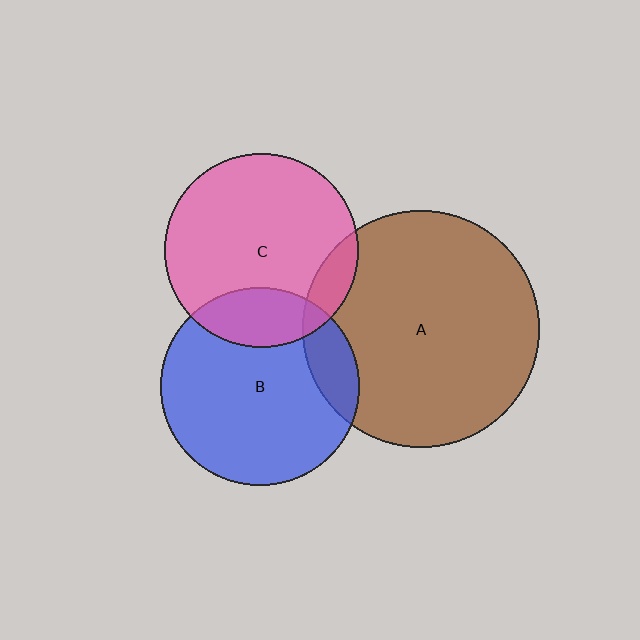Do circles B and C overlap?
Yes.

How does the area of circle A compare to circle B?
Approximately 1.4 times.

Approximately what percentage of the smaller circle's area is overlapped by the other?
Approximately 20%.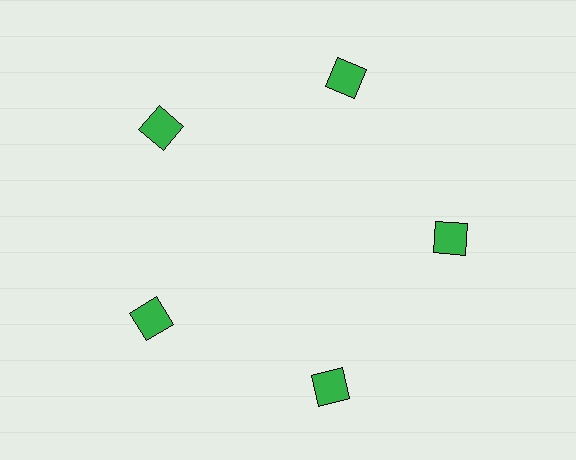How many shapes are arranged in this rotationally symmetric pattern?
There are 5 shapes, arranged in 5 groups of 1.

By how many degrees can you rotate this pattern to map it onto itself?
The pattern maps onto itself every 72 degrees of rotation.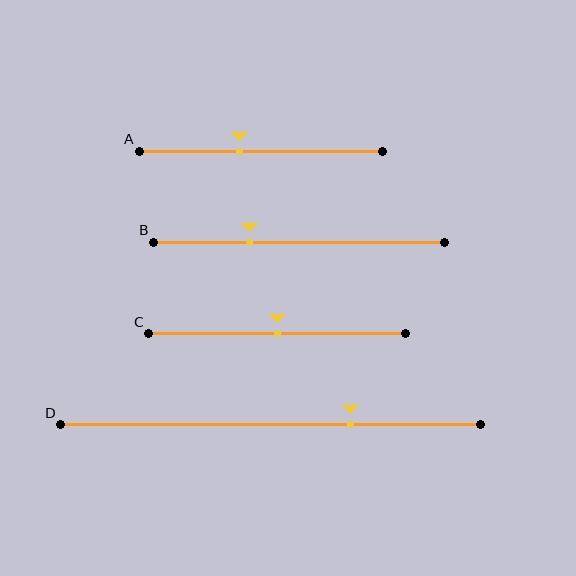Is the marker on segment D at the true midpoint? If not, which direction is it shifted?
No, the marker on segment D is shifted to the right by about 19% of the segment length.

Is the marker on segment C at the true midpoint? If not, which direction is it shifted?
Yes, the marker on segment C is at the true midpoint.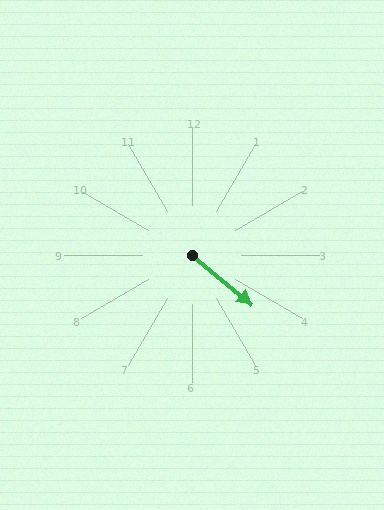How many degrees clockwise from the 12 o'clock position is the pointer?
Approximately 130 degrees.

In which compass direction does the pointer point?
Southeast.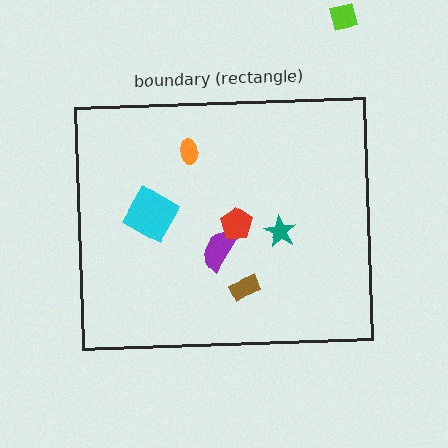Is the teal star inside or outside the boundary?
Inside.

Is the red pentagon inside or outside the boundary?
Inside.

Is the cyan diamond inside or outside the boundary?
Inside.